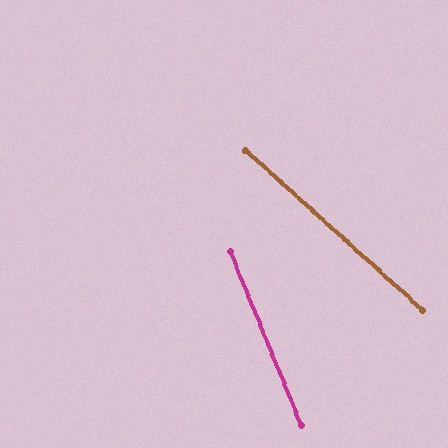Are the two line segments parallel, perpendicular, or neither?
Neither parallel nor perpendicular — they differ by about 26°.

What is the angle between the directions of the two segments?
Approximately 26 degrees.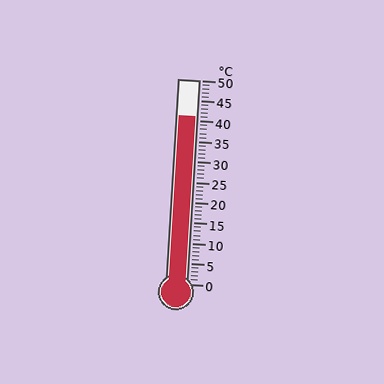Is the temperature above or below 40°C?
The temperature is above 40°C.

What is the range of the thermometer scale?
The thermometer scale ranges from 0°C to 50°C.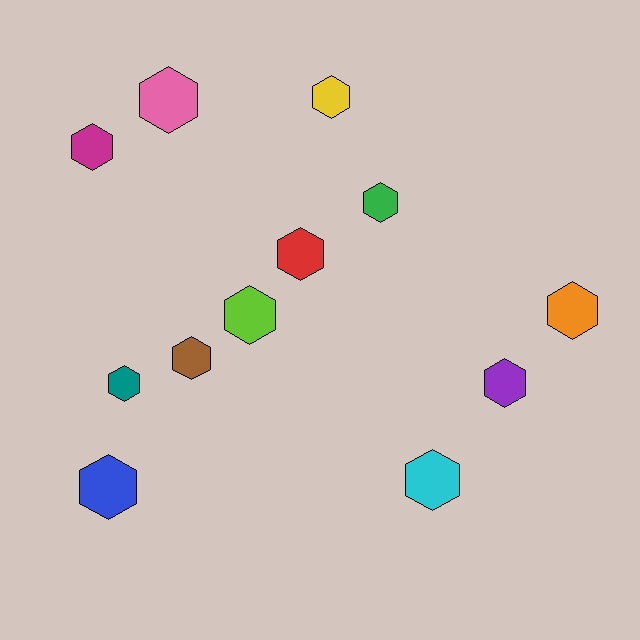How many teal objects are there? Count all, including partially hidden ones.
There is 1 teal object.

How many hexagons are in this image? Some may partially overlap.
There are 12 hexagons.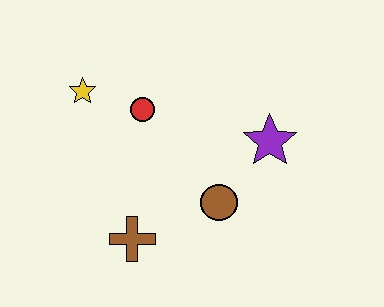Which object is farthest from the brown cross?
The purple star is farthest from the brown cross.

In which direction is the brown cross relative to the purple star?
The brown cross is to the left of the purple star.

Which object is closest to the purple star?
The brown circle is closest to the purple star.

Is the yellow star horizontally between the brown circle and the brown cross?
No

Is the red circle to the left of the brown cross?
No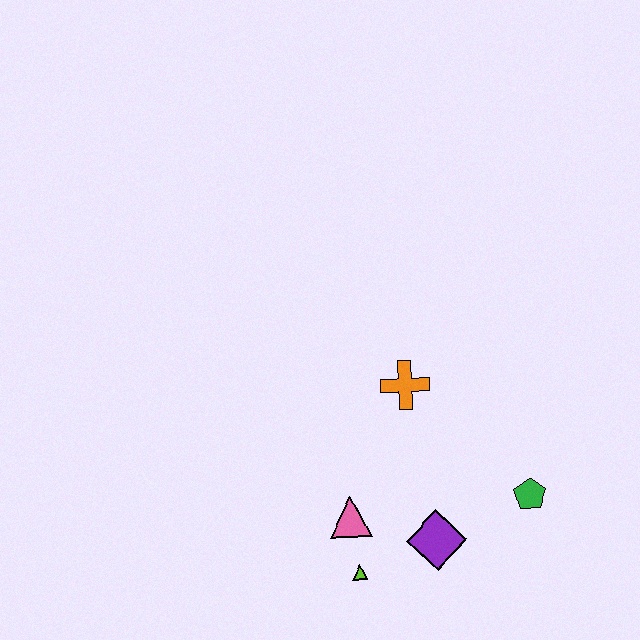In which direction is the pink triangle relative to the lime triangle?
The pink triangle is above the lime triangle.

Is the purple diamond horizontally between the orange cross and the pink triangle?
No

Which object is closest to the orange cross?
The pink triangle is closest to the orange cross.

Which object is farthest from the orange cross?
The lime triangle is farthest from the orange cross.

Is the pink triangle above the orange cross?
No